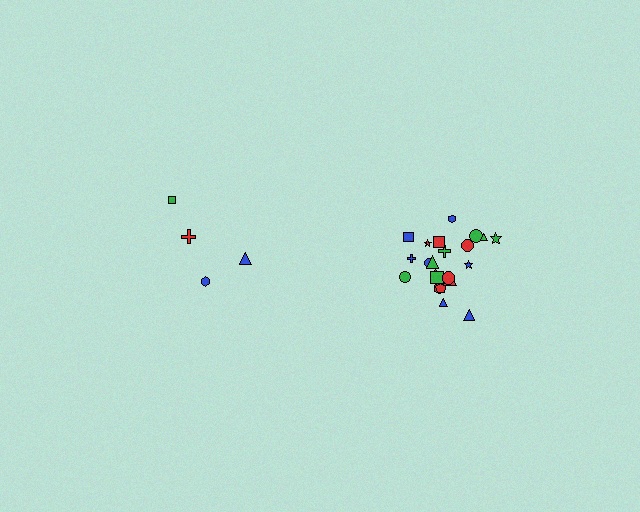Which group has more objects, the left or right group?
The right group.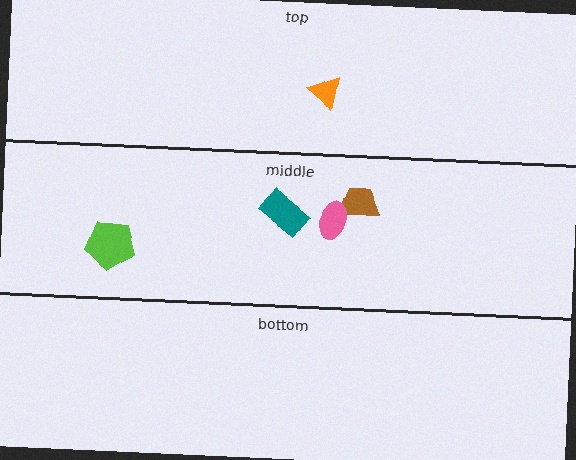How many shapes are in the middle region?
4.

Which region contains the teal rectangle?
The middle region.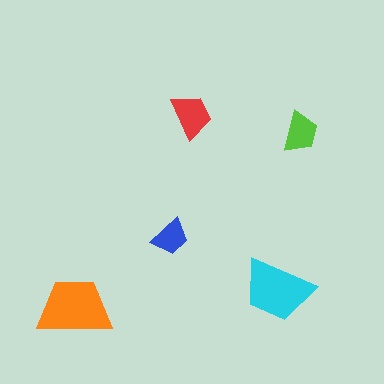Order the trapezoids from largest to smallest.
the orange one, the cyan one, the red one, the lime one, the blue one.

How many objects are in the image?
There are 5 objects in the image.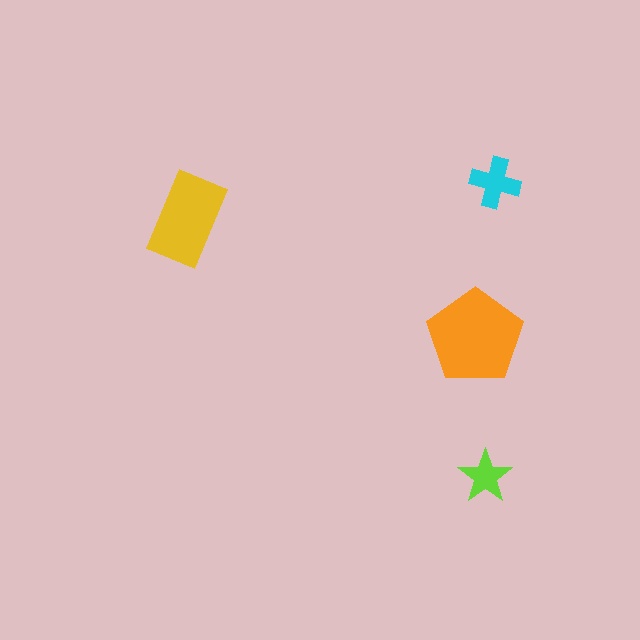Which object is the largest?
The orange pentagon.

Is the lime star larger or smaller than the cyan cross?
Smaller.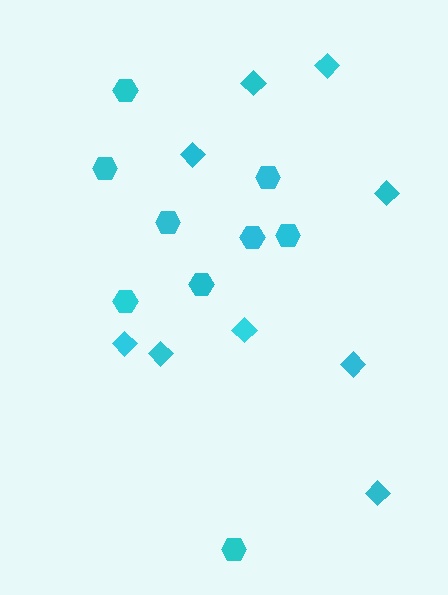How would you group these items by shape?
There are 2 groups: one group of hexagons (9) and one group of diamonds (9).